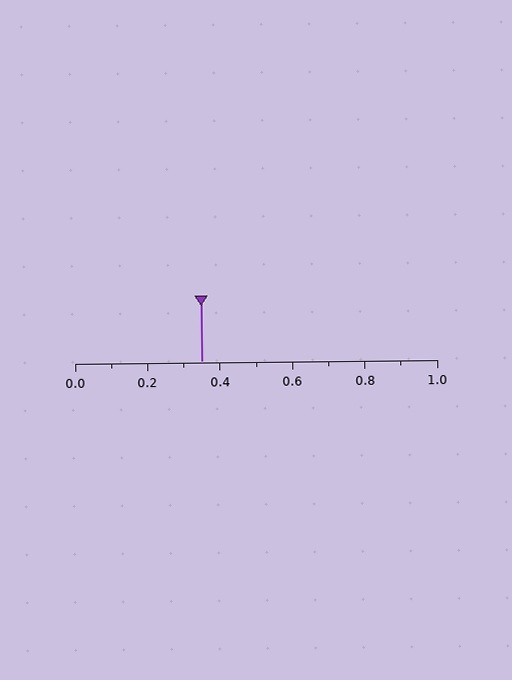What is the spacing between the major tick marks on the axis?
The major ticks are spaced 0.2 apart.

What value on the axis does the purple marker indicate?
The marker indicates approximately 0.35.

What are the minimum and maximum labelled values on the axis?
The axis runs from 0.0 to 1.0.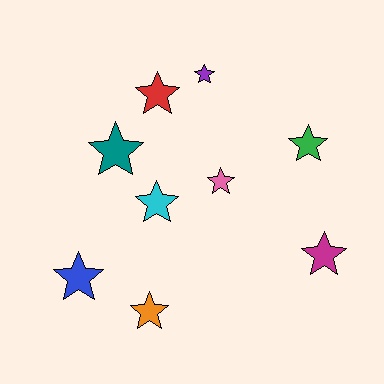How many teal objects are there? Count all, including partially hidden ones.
There is 1 teal object.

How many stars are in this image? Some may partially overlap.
There are 9 stars.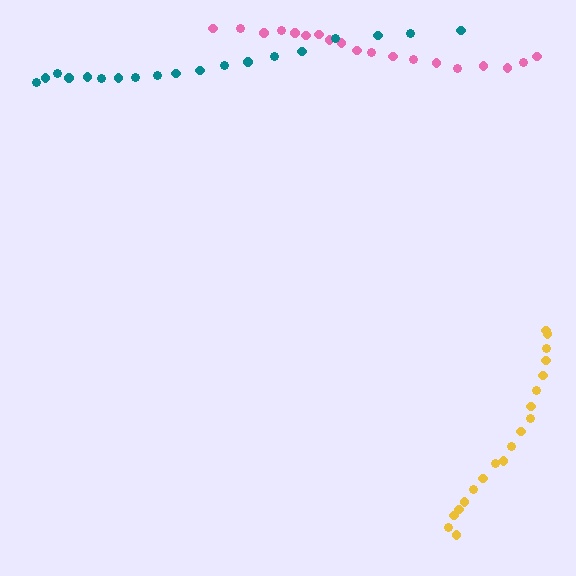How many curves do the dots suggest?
There are 3 distinct paths.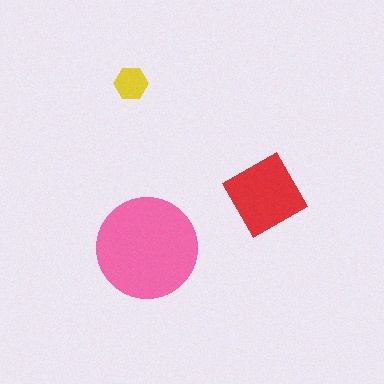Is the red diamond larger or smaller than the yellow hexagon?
Larger.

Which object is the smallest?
The yellow hexagon.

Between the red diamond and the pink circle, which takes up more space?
The pink circle.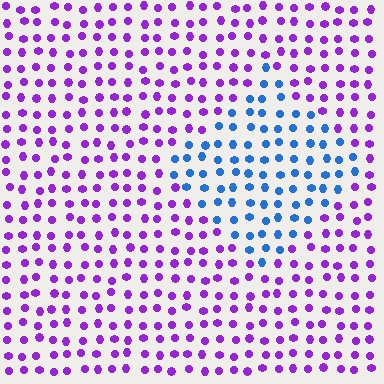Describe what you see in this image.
The image is filled with small purple elements in a uniform arrangement. A diamond-shaped region is visible where the elements are tinted to a slightly different hue, forming a subtle color boundary.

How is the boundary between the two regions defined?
The boundary is defined purely by a slight shift in hue (about 66 degrees). Spacing, size, and orientation are identical on both sides.